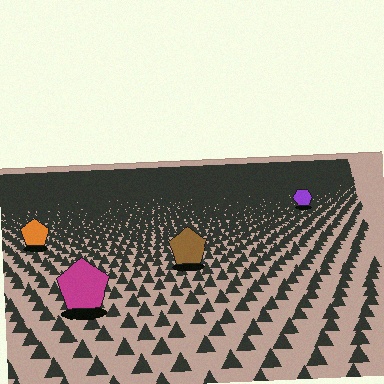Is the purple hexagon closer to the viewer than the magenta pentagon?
No. The magenta pentagon is closer — you can tell from the texture gradient: the ground texture is coarser near it.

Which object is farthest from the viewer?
The purple hexagon is farthest from the viewer. It appears smaller and the ground texture around it is denser.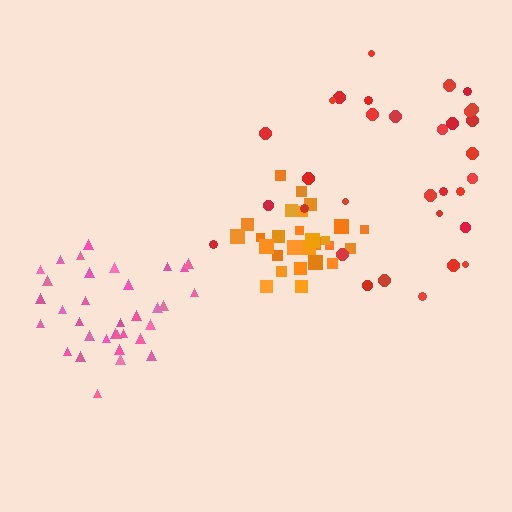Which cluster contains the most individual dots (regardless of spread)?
Pink (34).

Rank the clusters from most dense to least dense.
orange, pink, red.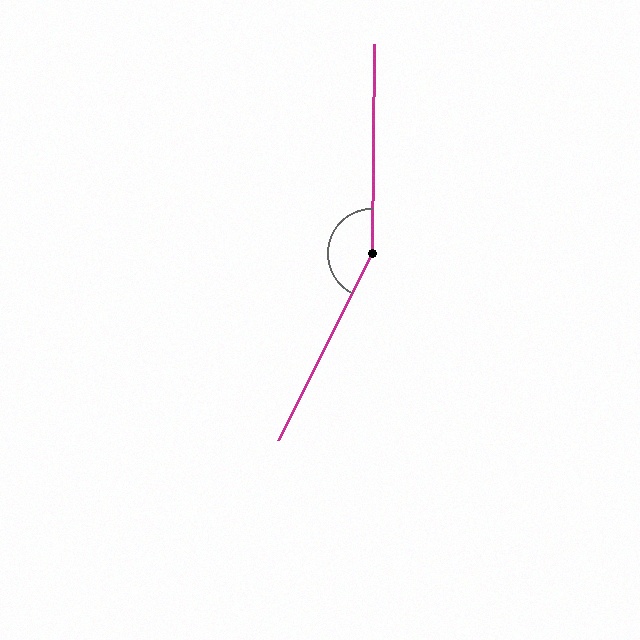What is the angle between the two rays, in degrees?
Approximately 154 degrees.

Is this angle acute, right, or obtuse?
It is obtuse.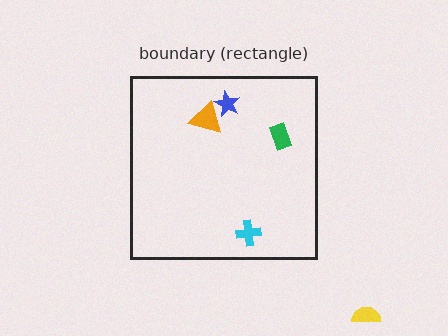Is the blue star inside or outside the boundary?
Inside.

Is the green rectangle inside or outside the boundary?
Inside.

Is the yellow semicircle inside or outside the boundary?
Outside.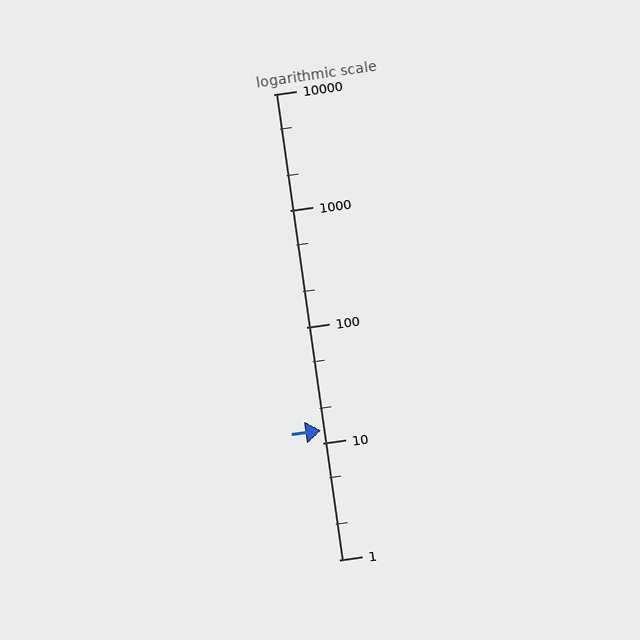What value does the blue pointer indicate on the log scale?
The pointer indicates approximately 13.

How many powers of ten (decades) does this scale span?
The scale spans 4 decades, from 1 to 10000.